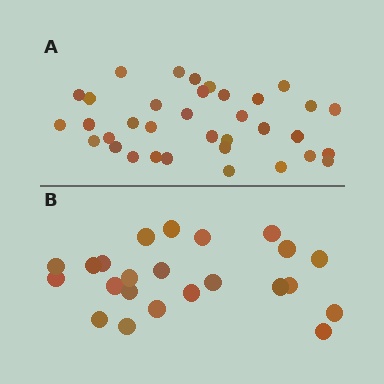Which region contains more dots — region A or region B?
Region A (the top region) has more dots.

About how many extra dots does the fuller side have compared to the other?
Region A has roughly 12 or so more dots than region B.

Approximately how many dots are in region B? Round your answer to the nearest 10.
About 20 dots. (The exact count is 23, which rounds to 20.)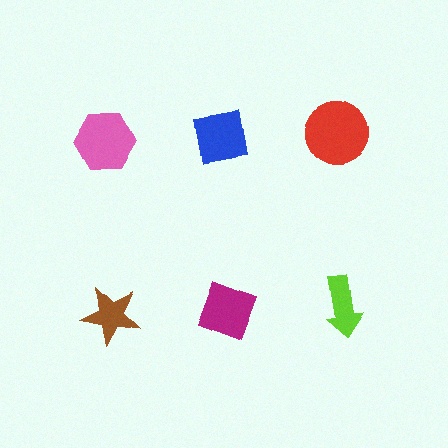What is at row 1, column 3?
A red circle.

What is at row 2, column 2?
A magenta diamond.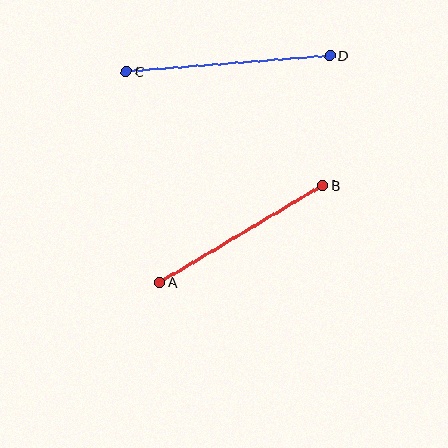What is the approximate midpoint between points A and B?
The midpoint is at approximately (241, 234) pixels.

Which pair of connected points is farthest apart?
Points C and D are farthest apart.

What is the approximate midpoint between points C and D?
The midpoint is at approximately (228, 63) pixels.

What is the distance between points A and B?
The distance is approximately 190 pixels.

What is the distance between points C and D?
The distance is approximately 204 pixels.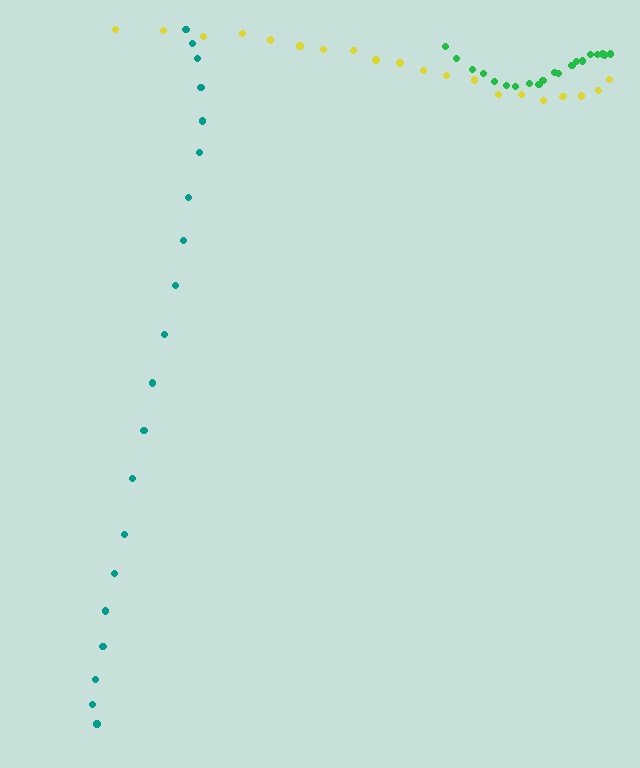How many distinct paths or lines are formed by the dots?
There are 3 distinct paths.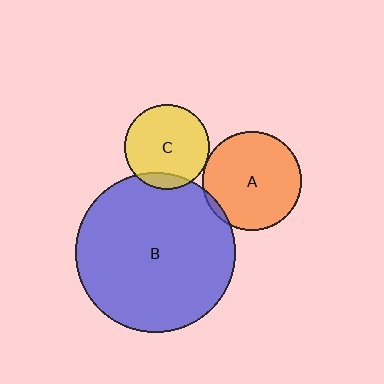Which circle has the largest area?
Circle B (blue).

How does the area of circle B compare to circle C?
Approximately 3.5 times.